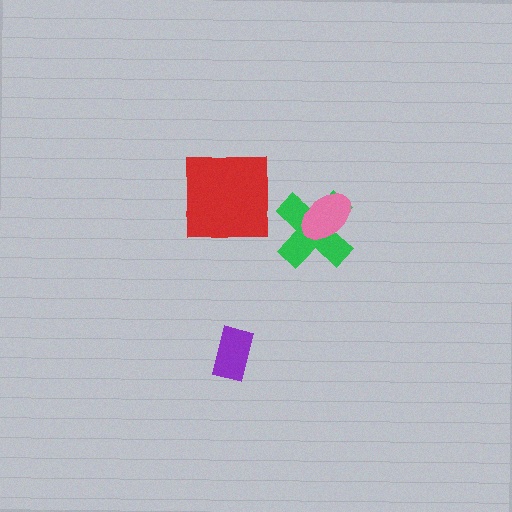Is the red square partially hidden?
No, no other shape covers it.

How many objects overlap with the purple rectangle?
0 objects overlap with the purple rectangle.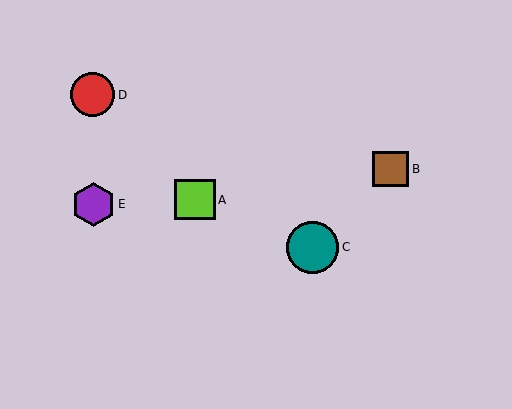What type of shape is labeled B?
Shape B is a brown square.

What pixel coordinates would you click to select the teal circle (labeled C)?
Click at (313, 247) to select the teal circle C.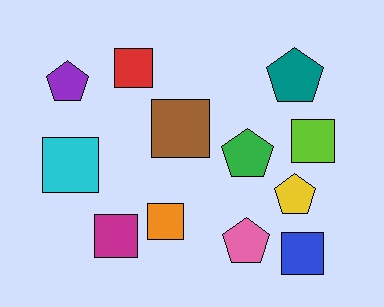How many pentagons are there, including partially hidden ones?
There are 5 pentagons.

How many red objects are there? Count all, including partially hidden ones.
There is 1 red object.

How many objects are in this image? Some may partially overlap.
There are 12 objects.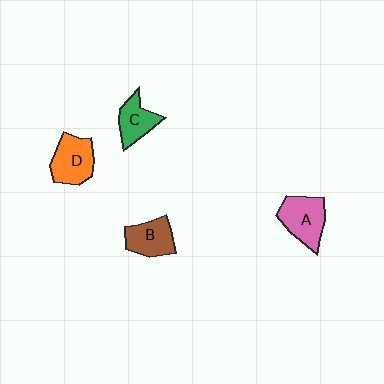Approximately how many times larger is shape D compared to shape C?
Approximately 1.3 times.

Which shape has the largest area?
Shape A (pink).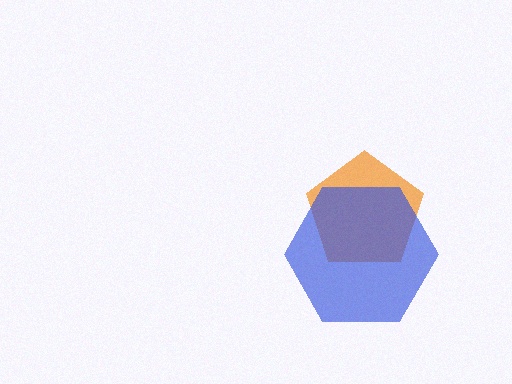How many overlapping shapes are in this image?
There are 2 overlapping shapes in the image.